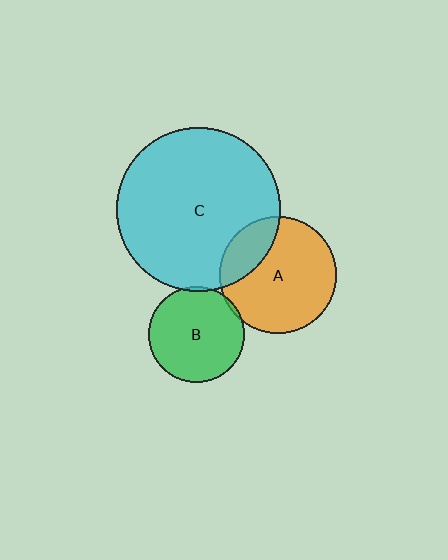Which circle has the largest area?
Circle C (cyan).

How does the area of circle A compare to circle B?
Approximately 1.5 times.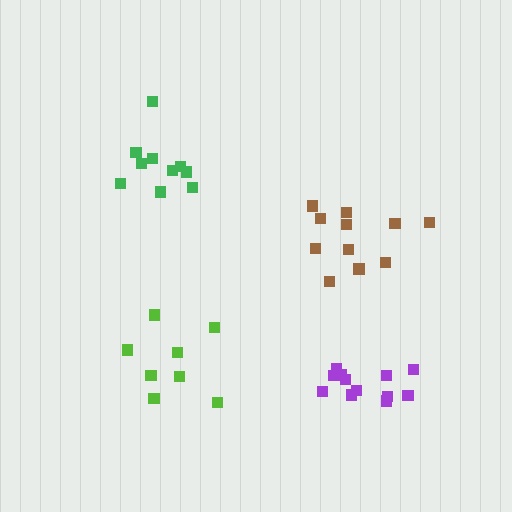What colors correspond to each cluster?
The clusters are colored: brown, lime, purple, green.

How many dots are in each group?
Group 1: 11 dots, Group 2: 8 dots, Group 3: 12 dots, Group 4: 10 dots (41 total).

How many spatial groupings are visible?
There are 4 spatial groupings.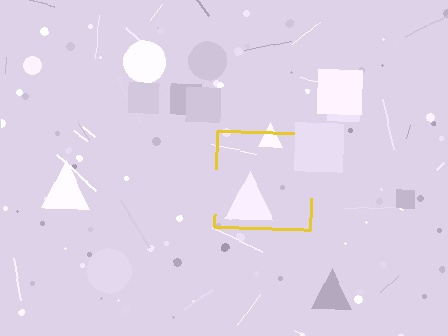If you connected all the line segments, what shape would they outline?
They would outline a square.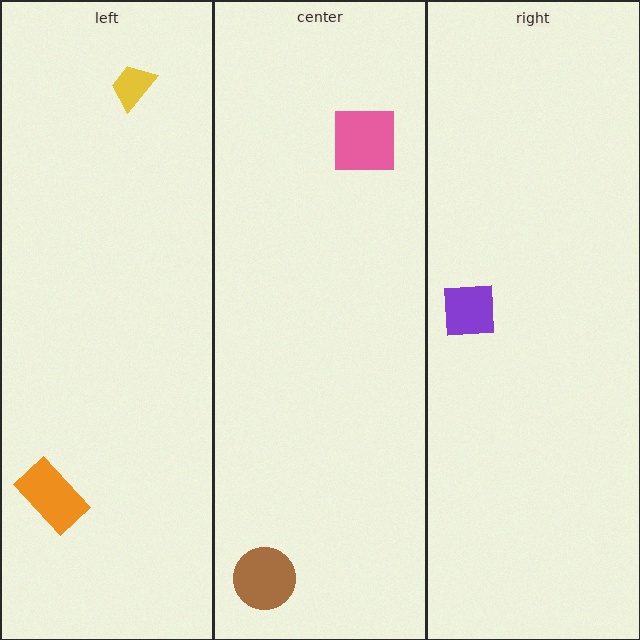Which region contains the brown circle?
The center region.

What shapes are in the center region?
The brown circle, the pink square.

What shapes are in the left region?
The yellow trapezoid, the orange rectangle.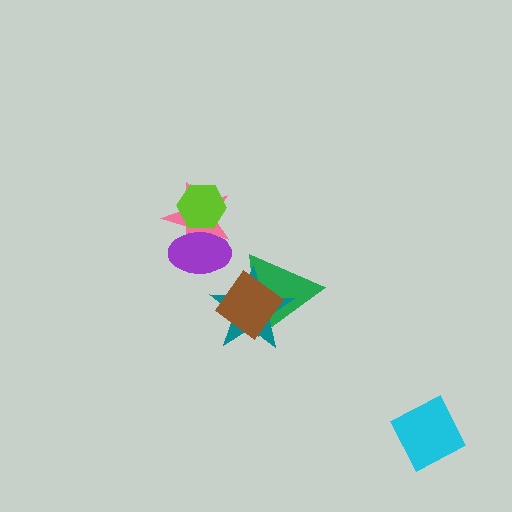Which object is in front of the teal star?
The brown diamond is in front of the teal star.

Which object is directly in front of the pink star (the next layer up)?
The purple ellipse is directly in front of the pink star.